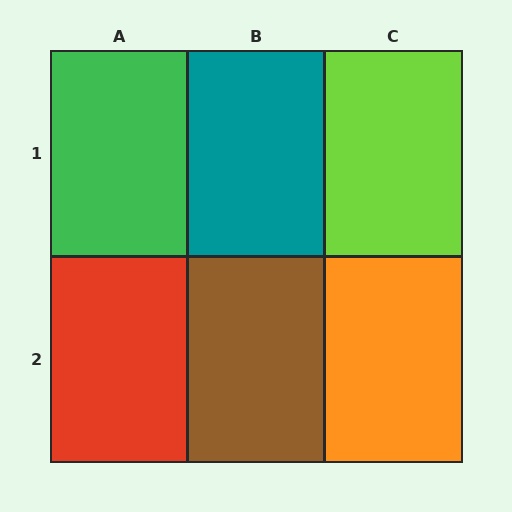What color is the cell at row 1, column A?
Green.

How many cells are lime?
1 cell is lime.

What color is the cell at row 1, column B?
Teal.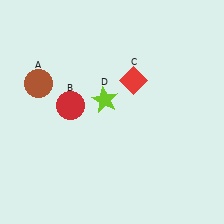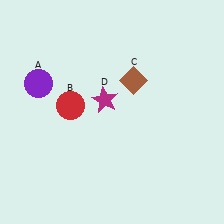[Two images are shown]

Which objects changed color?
A changed from brown to purple. C changed from red to brown. D changed from lime to magenta.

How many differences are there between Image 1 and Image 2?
There are 3 differences between the two images.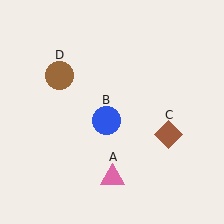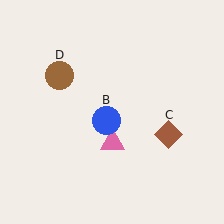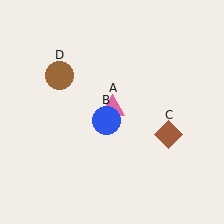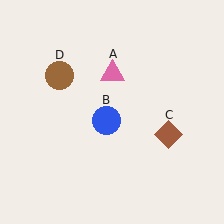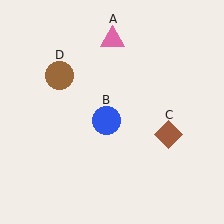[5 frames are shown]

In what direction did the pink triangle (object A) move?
The pink triangle (object A) moved up.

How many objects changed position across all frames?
1 object changed position: pink triangle (object A).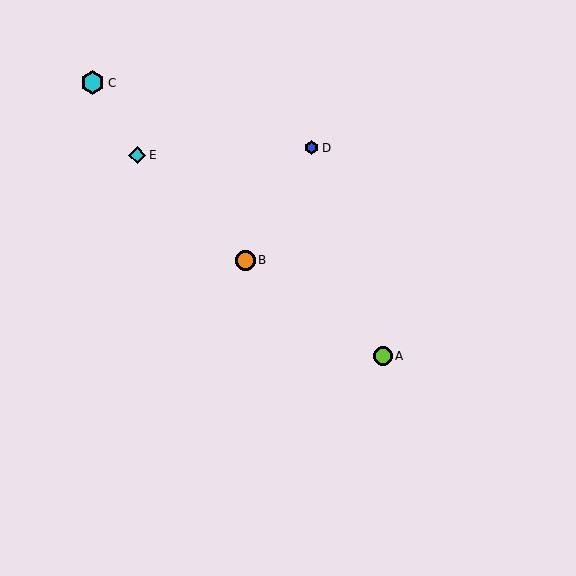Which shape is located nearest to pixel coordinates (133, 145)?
The cyan diamond (labeled E) at (137, 155) is nearest to that location.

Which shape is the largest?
The cyan hexagon (labeled C) is the largest.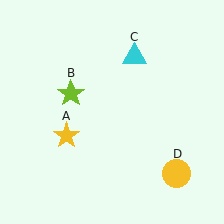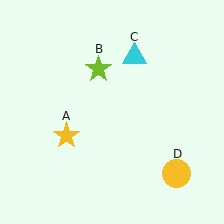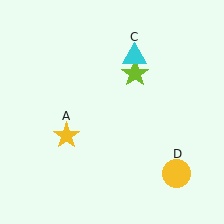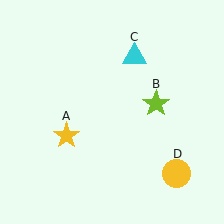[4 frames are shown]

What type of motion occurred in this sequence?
The lime star (object B) rotated clockwise around the center of the scene.